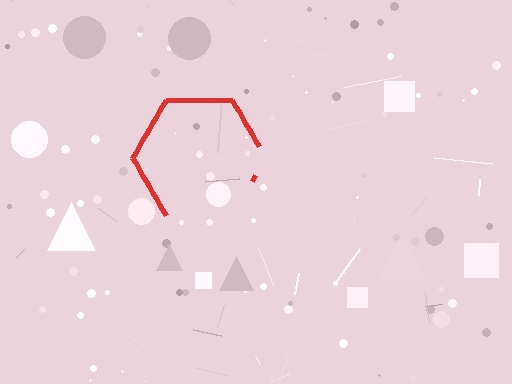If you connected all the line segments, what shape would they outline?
They would outline a hexagon.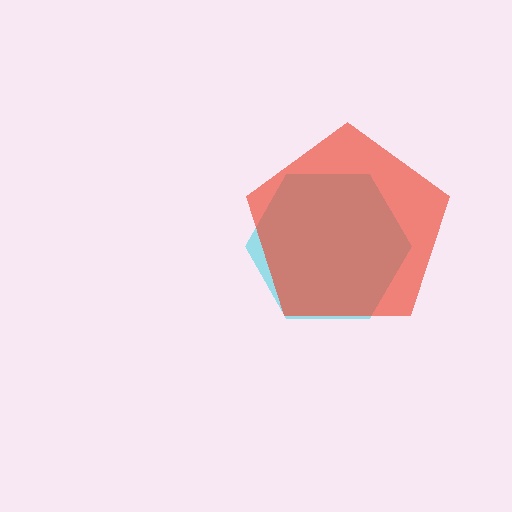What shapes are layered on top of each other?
The layered shapes are: a cyan hexagon, a red pentagon.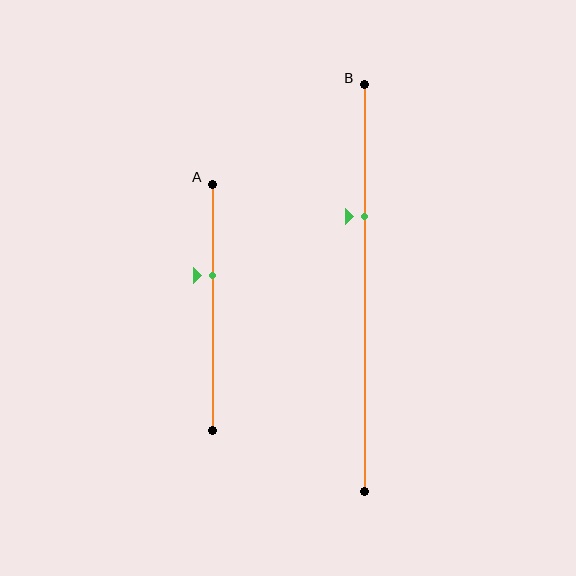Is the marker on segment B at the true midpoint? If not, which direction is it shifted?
No, the marker on segment B is shifted upward by about 18% of the segment length.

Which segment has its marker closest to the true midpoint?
Segment A has its marker closest to the true midpoint.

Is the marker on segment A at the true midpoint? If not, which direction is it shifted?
No, the marker on segment A is shifted upward by about 13% of the segment length.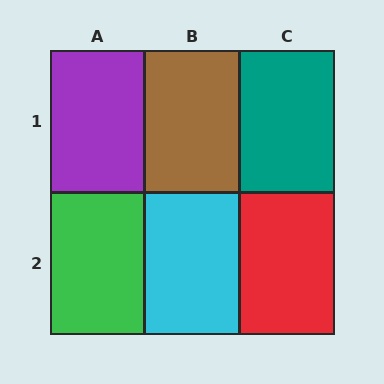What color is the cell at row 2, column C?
Red.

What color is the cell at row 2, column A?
Green.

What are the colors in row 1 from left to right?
Purple, brown, teal.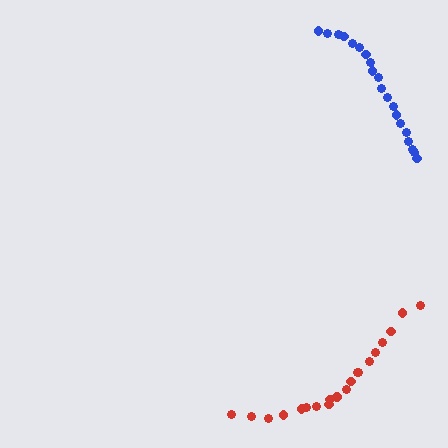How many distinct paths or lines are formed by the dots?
There are 2 distinct paths.